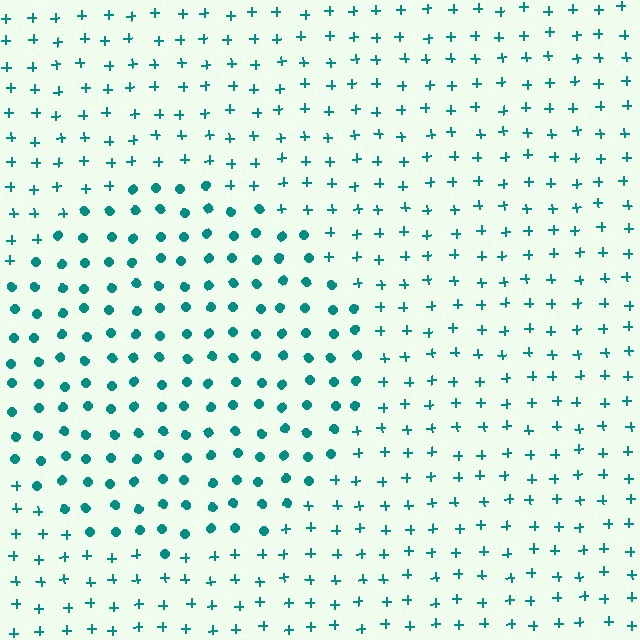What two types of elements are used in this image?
The image uses circles inside the circle region and plus signs outside it.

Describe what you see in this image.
The image is filled with small teal elements arranged in a uniform grid. A circle-shaped region contains circles, while the surrounding area contains plus signs. The boundary is defined purely by the change in element shape.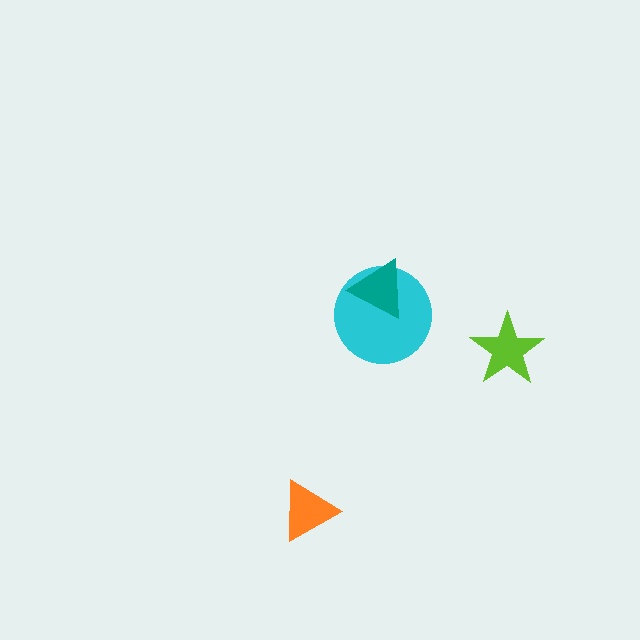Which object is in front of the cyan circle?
The teal triangle is in front of the cyan circle.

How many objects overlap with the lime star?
0 objects overlap with the lime star.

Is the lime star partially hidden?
No, no other shape covers it.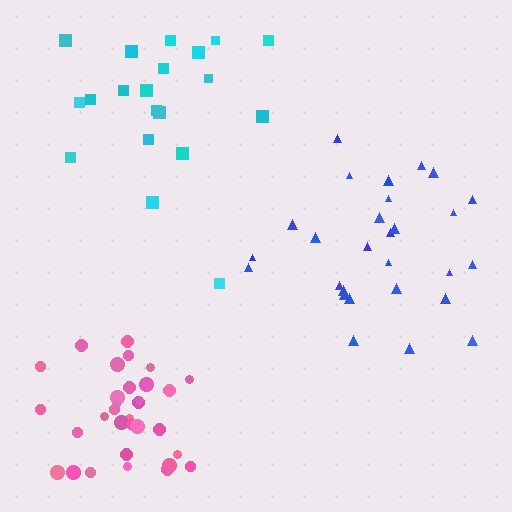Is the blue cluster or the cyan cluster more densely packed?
Blue.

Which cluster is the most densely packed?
Pink.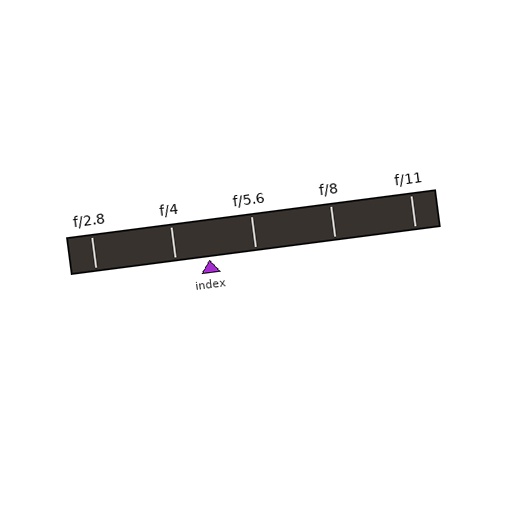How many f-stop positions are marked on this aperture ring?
There are 5 f-stop positions marked.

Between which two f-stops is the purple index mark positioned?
The index mark is between f/4 and f/5.6.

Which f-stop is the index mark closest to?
The index mark is closest to f/4.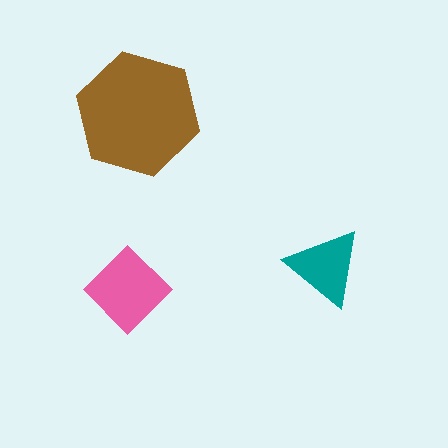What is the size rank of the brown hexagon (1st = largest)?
1st.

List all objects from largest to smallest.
The brown hexagon, the pink diamond, the teal triangle.